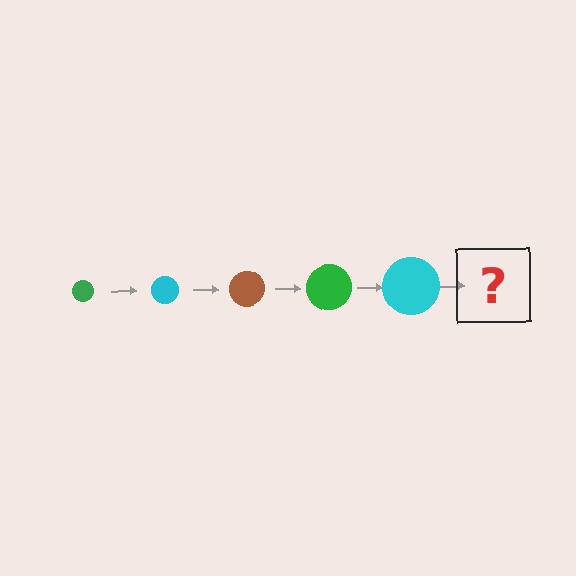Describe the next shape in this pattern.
It should be a brown circle, larger than the previous one.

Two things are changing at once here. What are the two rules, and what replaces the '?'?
The two rules are that the circle grows larger each step and the color cycles through green, cyan, and brown. The '?' should be a brown circle, larger than the previous one.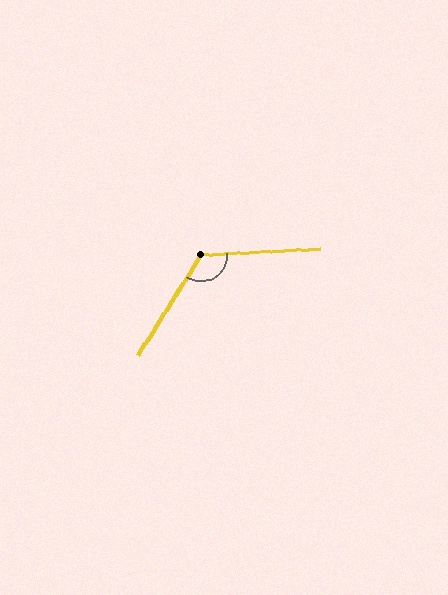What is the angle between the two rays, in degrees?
Approximately 126 degrees.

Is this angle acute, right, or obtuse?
It is obtuse.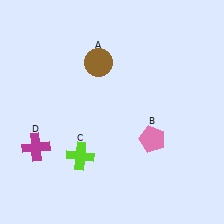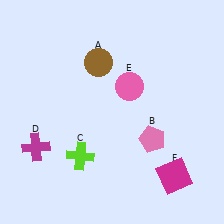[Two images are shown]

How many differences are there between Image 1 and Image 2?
There are 2 differences between the two images.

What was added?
A pink circle (E), a magenta square (F) were added in Image 2.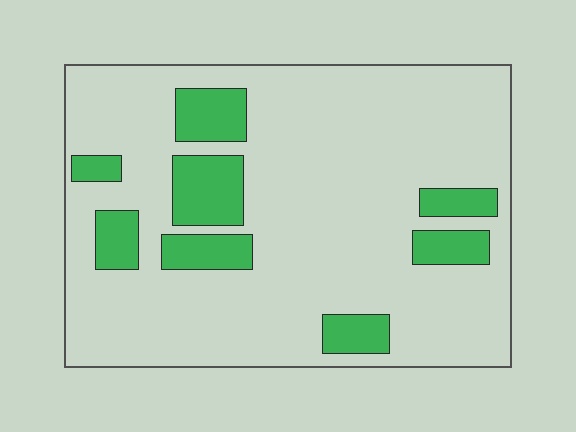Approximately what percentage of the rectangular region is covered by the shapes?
Approximately 20%.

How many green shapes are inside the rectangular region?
8.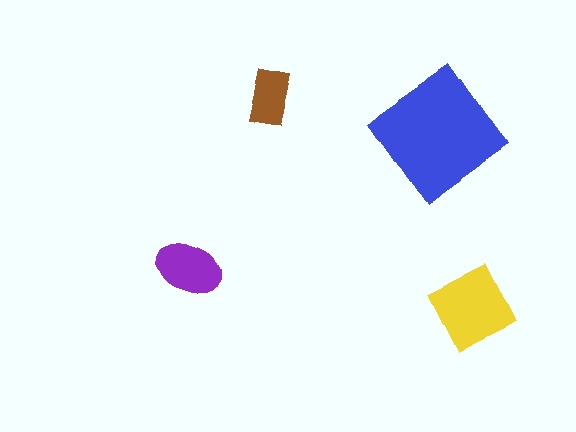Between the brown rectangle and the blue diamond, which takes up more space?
The blue diamond.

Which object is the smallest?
The brown rectangle.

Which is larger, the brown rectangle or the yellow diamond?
The yellow diamond.